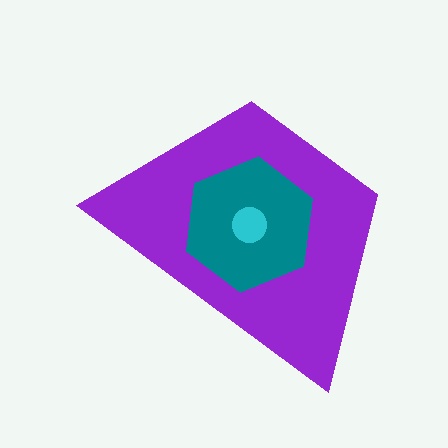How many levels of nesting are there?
3.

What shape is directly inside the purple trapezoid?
The teal hexagon.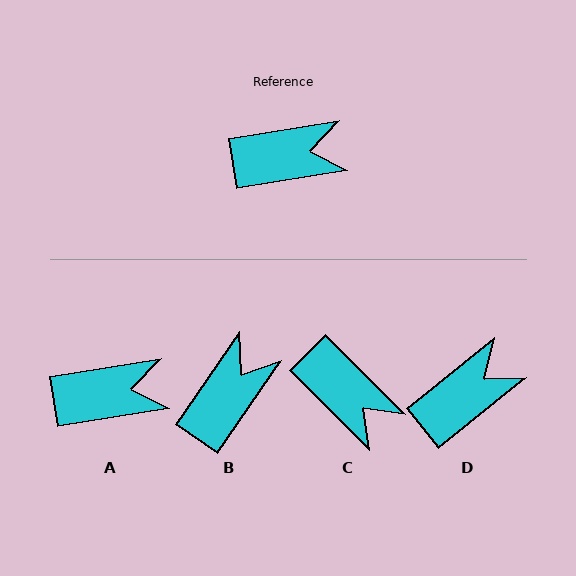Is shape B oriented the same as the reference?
No, it is off by about 46 degrees.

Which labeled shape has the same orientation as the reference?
A.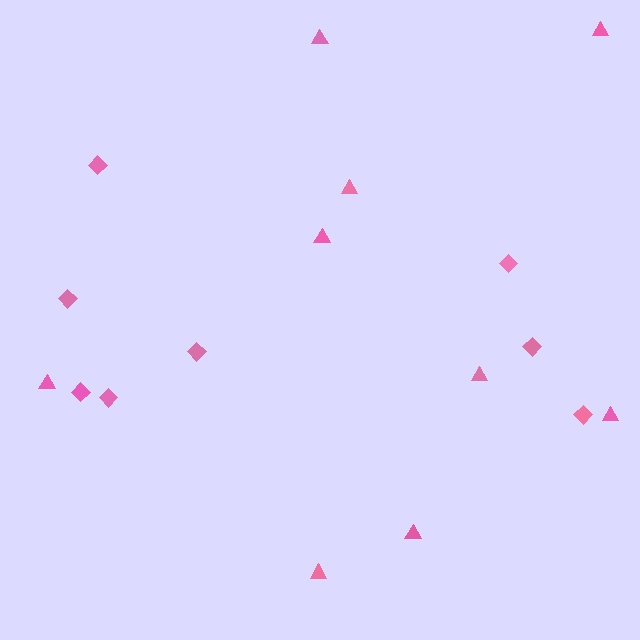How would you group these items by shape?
There are 2 groups: one group of triangles (9) and one group of diamonds (8).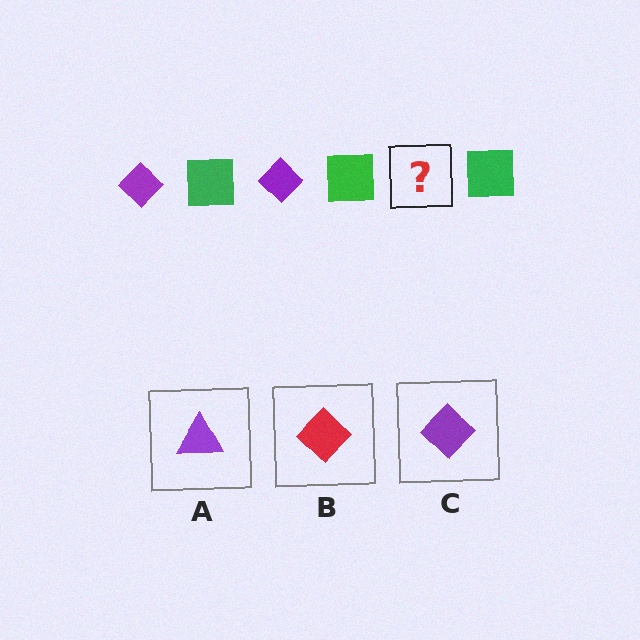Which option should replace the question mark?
Option C.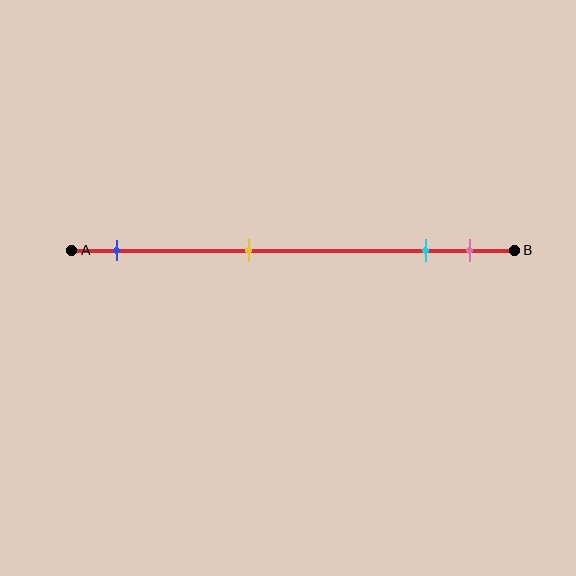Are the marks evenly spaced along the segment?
No, the marks are not evenly spaced.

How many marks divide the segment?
There are 4 marks dividing the segment.